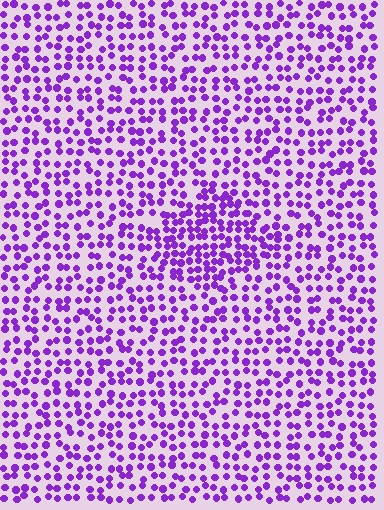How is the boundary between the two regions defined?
The boundary is defined by a change in element density (approximately 1.7x ratio). All elements are the same color, size, and shape.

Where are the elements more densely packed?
The elements are more densely packed inside the diamond boundary.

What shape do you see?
I see a diamond.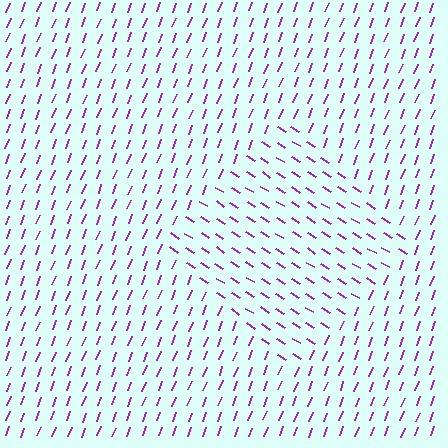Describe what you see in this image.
The image is filled with small purple line segments. A diamond region in the image has lines oriented differently from the surrounding lines, creating a visible texture boundary.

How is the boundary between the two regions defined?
The boundary is defined purely by a change in line orientation (approximately 79 degrees difference). All lines are the same color and thickness.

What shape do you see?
I see a diamond.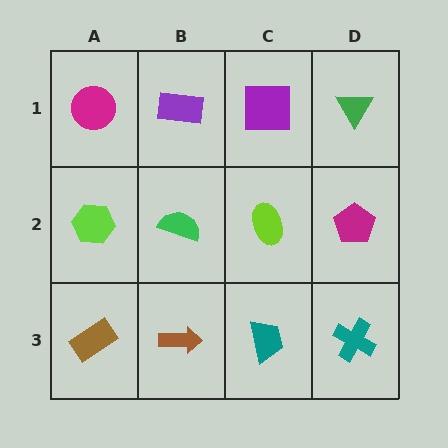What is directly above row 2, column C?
A purple square.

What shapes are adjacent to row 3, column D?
A magenta pentagon (row 2, column D), a teal trapezoid (row 3, column C).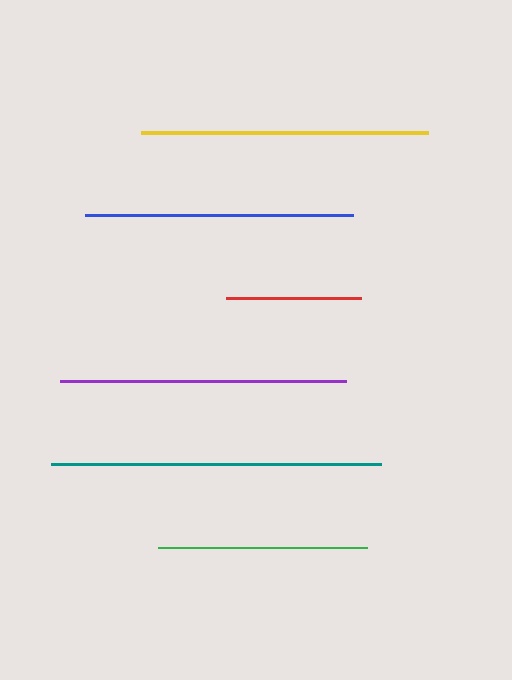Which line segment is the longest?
The teal line is the longest at approximately 329 pixels.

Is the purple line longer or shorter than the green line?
The purple line is longer than the green line.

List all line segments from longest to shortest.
From longest to shortest: teal, yellow, purple, blue, green, red.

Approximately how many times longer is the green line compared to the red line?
The green line is approximately 1.5 times the length of the red line.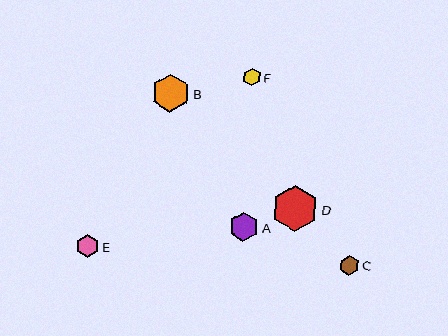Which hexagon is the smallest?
Hexagon F is the smallest with a size of approximately 18 pixels.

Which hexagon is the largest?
Hexagon D is the largest with a size of approximately 46 pixels.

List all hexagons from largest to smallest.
From largest to smallest: D, B, A, E, C, F.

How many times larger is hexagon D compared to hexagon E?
Hexagon D is approximately 2.0 times the size of hexagon E.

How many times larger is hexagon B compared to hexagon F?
Hexagon B is approximately 2.1 times the size of hexagon F.